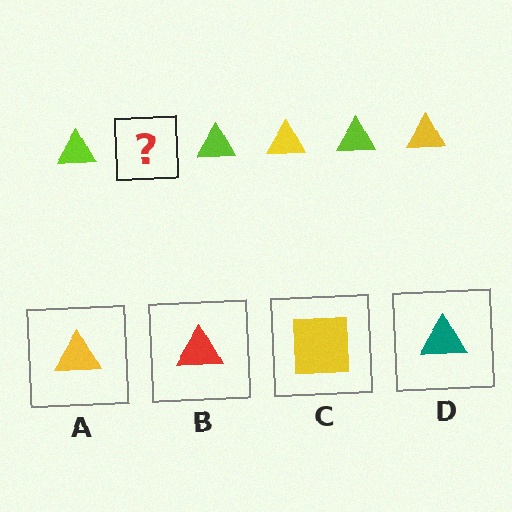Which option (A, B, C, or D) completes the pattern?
A.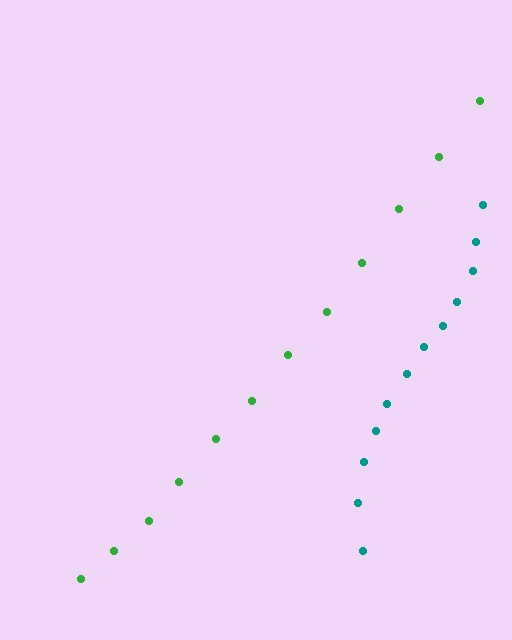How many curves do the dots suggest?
There are 2 distinct paths.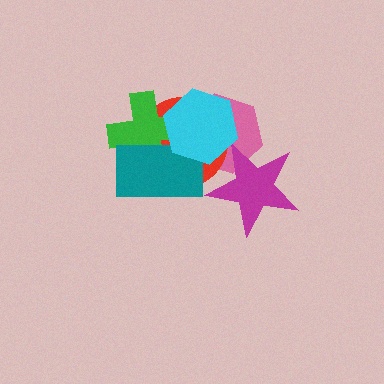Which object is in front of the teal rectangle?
The cyan hexagon is in front of the teal rectangle.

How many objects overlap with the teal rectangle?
4 objects overlap with the teal rectangle.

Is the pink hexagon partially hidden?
Yes, it is partially covered by another shape.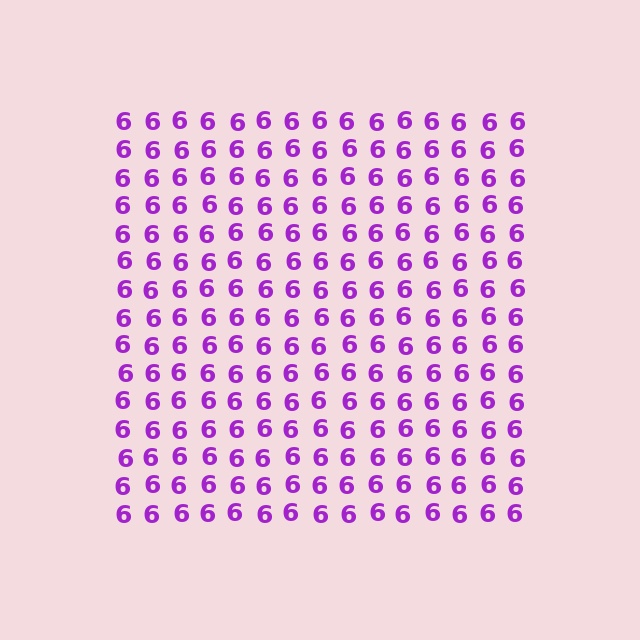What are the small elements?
The small elements are digit 6's.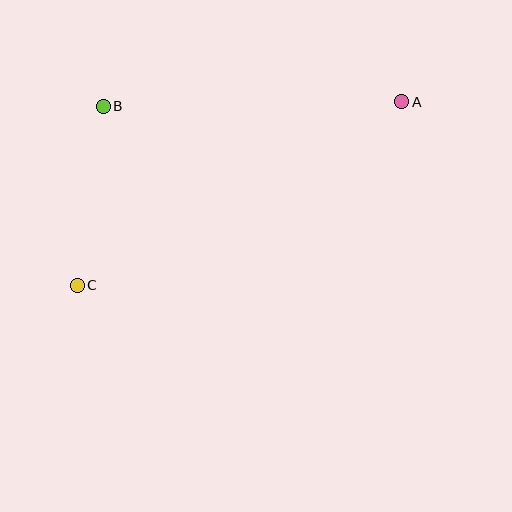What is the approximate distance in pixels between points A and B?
The distance between A and B is approximately 298 pixels.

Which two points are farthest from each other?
Points A and C are farthest from each other.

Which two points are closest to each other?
Points B and C are closest to each other.